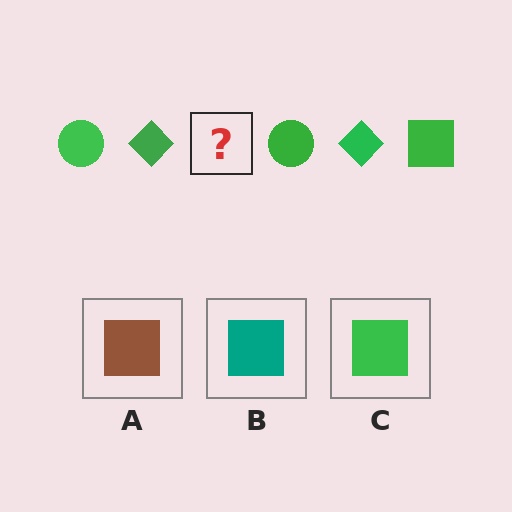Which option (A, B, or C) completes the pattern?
C.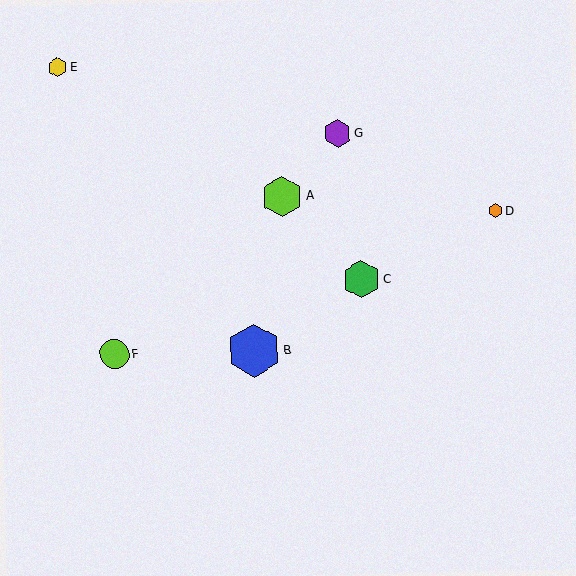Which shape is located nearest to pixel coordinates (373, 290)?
The green hexagon (labeled C) at (361, 279) is nearest to that location.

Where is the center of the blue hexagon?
The center of the blue hexagon is at (254, 350).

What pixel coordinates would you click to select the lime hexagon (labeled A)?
Click at (282, 197) to select the lime hexagon A.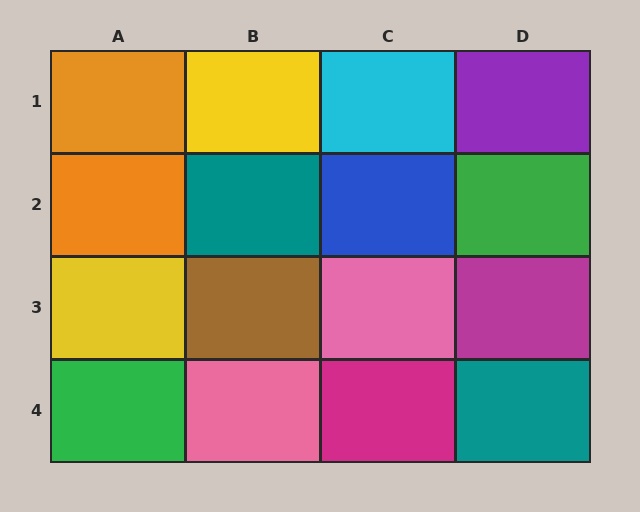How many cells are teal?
2 cells are teal.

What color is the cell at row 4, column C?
Magenta.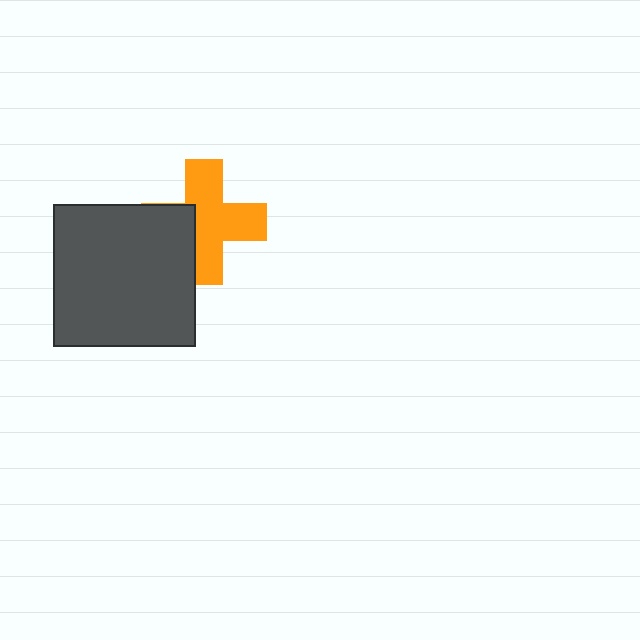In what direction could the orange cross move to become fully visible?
The orange cross could move right. That would shift it out from behind the dark gray square entirely.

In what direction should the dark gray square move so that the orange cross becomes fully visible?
The dark gray square should move left. That is the shortest direction to clear the overlap and leave the orange cross fully visible.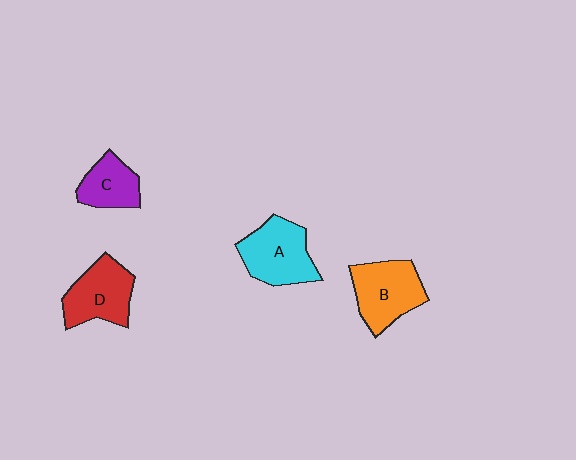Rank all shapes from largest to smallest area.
From largest to smallest: A (cyan), B (orange), D (red), C (purple).